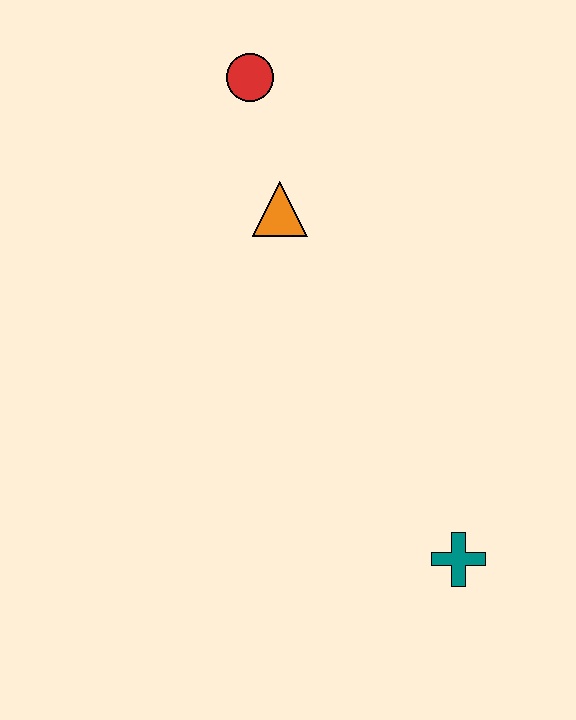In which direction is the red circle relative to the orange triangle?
The red circle is above the orange triangle.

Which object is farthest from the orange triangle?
The teal cross is farthest from the orange triangle.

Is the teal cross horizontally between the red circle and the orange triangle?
No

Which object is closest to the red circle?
The orange triangle is closest to the red circle.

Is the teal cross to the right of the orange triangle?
Yes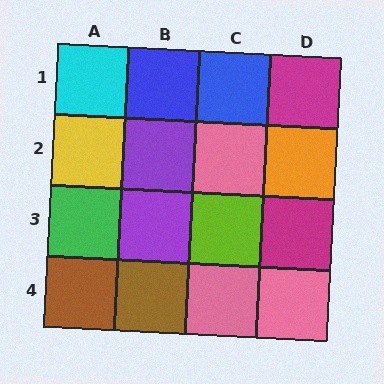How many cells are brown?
2 cells are brown.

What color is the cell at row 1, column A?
Cyan.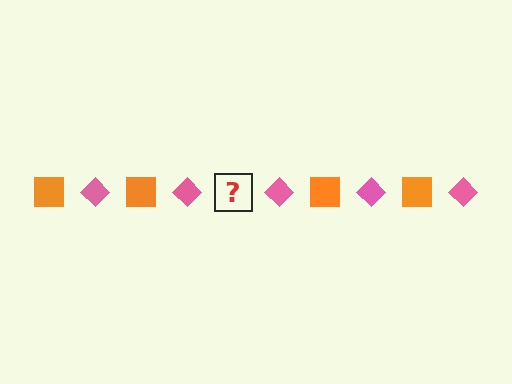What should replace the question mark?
The question mark should be replaced with an orange square.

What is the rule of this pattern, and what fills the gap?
The rule is that the pattern alternates between orange square and pink diamond. The gap should be filled with an orange square.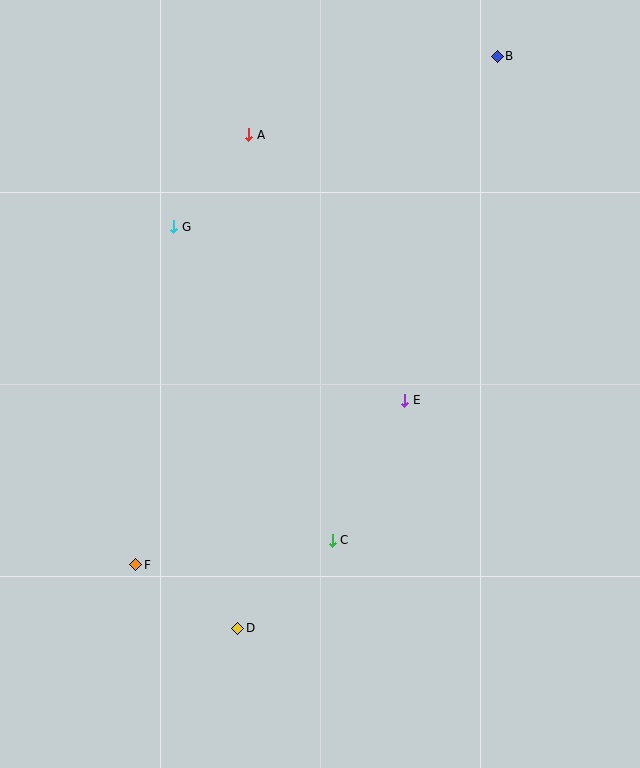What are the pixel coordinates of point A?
Point A is at (249, 135).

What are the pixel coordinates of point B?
Point B is at (497, 56).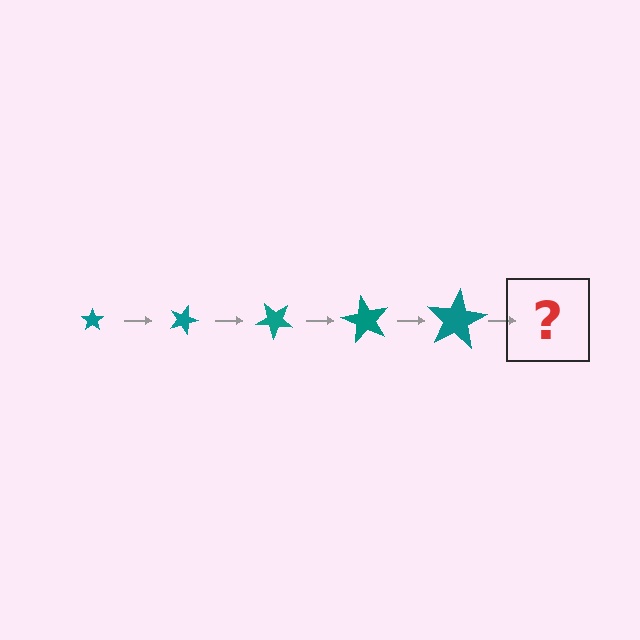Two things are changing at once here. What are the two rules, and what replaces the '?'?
The two rules are that the star grows larger each step and it rotates 20 degrees each step. The '?' should be a star, larger than the previous one and rotated 100 degrees from the start.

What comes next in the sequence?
The next element should be a star, larger than the previous one and rotated 100 degrees from the start.